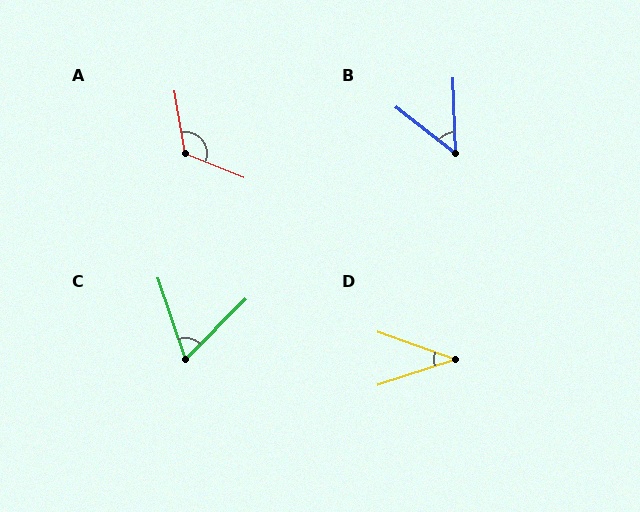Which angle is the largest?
A, at approximately 122 degrees.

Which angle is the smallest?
D, at approximately 37 degrees.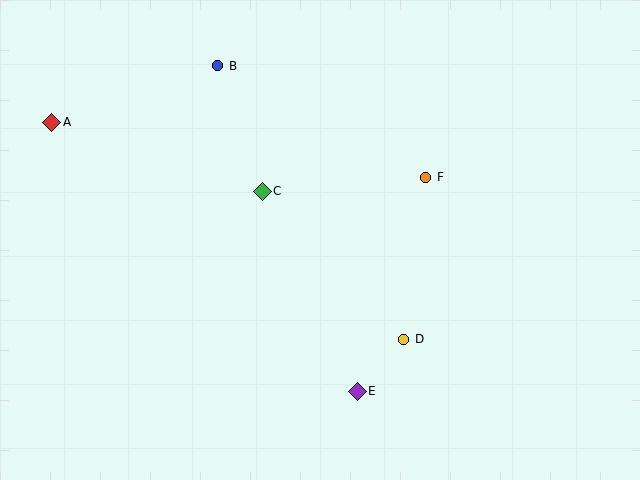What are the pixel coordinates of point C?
Point C is at (262, 191).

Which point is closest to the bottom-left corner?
Point A is closest to the bottom-left corner.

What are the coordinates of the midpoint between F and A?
The midpoint between F and A is at (239, 150).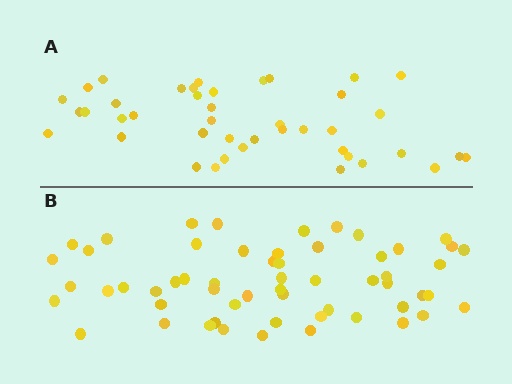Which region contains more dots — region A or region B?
Region B (the bottom region) has more dots.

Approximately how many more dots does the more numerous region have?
Region B has approximately 15 more dots than region A.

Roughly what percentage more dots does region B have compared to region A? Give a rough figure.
About 35% more.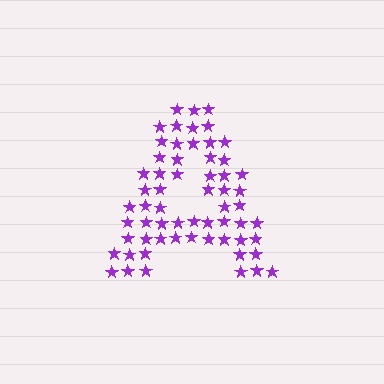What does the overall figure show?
The overall figure shows the letter A.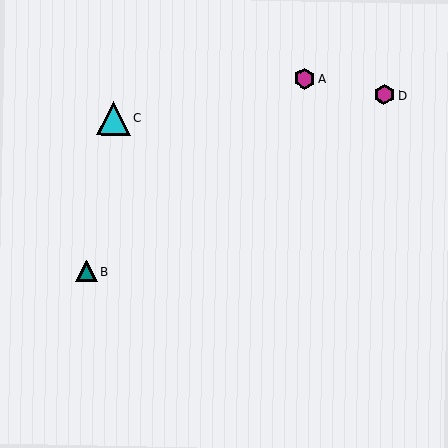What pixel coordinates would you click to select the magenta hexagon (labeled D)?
Click at (384, 95) to select the magenta hexagon D.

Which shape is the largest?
The cyan triangle (labeled C) is the largest.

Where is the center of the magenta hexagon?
The center of the magenta hexagon is at (384, 95).